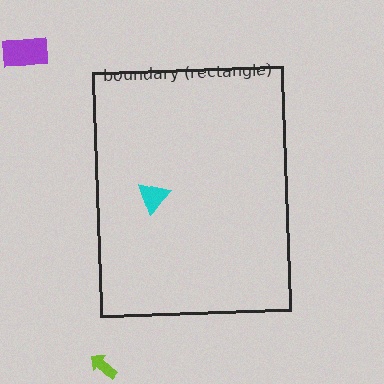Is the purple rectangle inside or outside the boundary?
Outside.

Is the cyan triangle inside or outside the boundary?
Inside.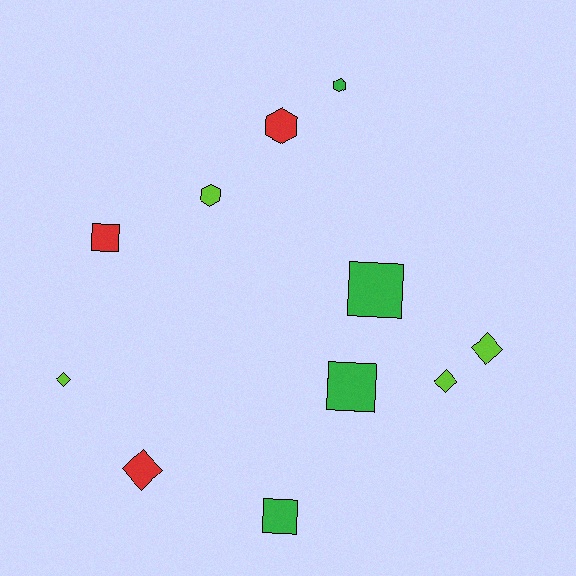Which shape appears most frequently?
Diamond, with 4 objects.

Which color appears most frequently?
Green, with 4 objects.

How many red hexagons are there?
There is 1 red hexagon.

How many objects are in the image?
There are 11 objects.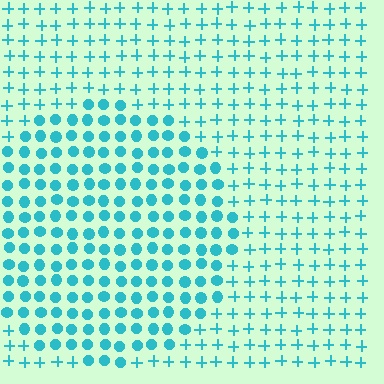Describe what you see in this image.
The image is filled with small cyan elements arranged in a uniform grid. A circle-shaped region contains circles, while the surrounding area contains plus signs. The boundary is defined purely by the change in element shape.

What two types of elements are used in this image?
The image uses circles inside the circle region and plus signs outside it.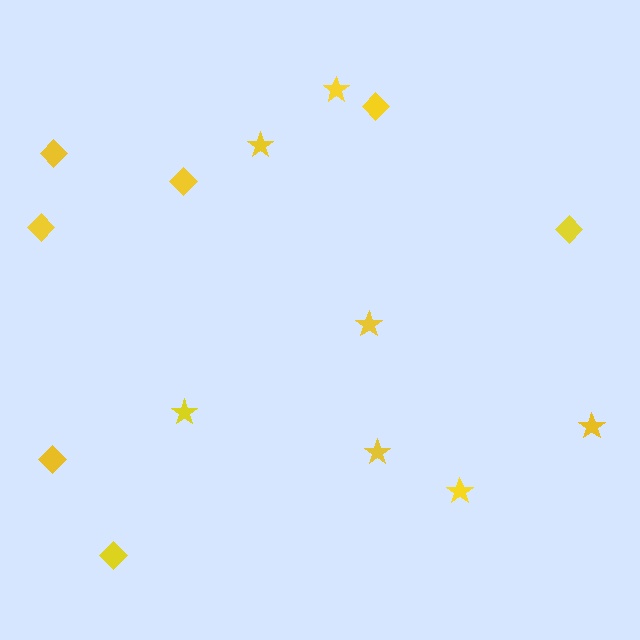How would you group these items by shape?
There are 2 groups: one group of stars (7) and one group of diamonds (7).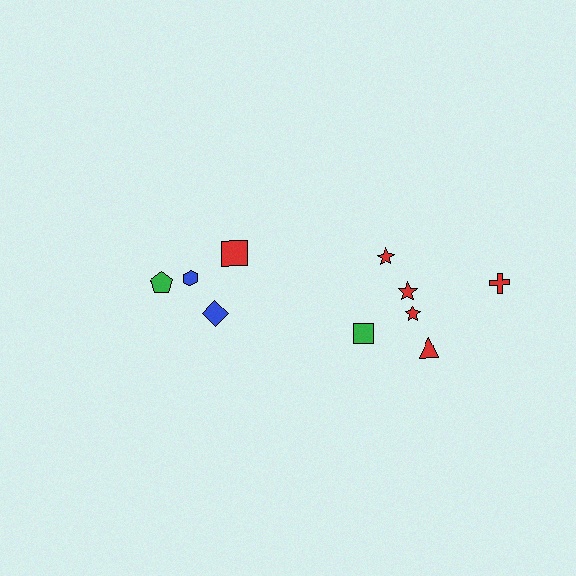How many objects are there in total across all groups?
There are 10 objects.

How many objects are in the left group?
There are 4 objects.